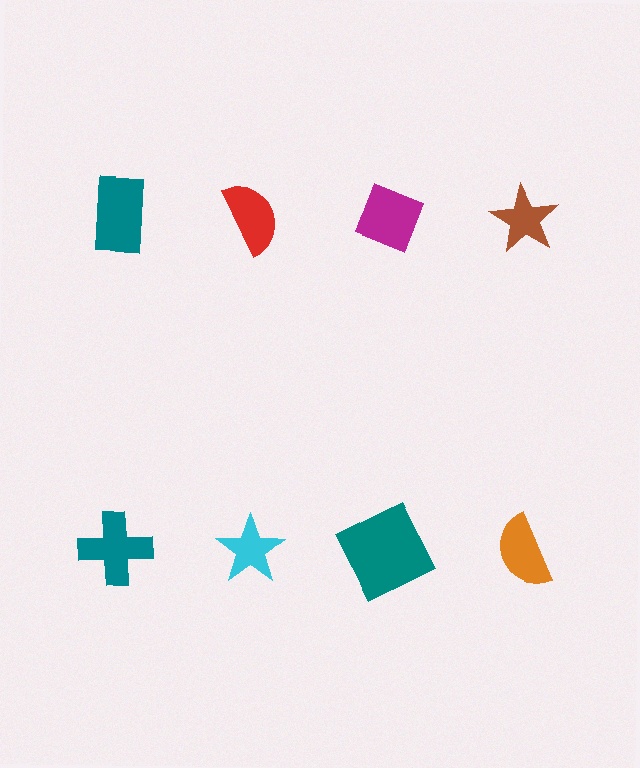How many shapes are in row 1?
4 shapes.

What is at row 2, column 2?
A cyan star.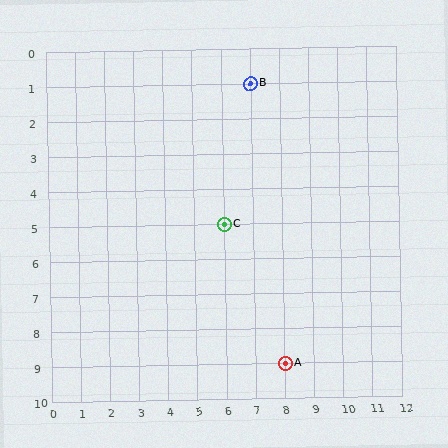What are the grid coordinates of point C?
Point C is at grid coordinates (6, 5).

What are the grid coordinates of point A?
Point A is at grid coordinates (8, 9).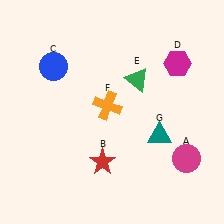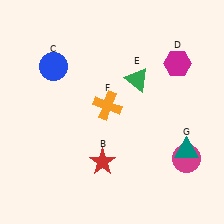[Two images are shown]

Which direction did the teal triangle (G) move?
The teal triangle (G) moved right.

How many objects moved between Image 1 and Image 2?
1 object moved between the two images.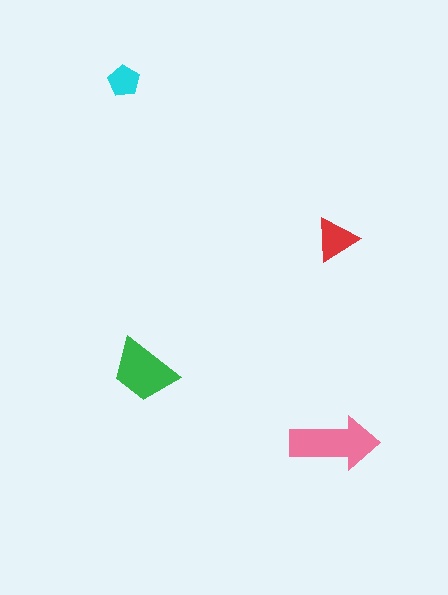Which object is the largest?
The pink arrow.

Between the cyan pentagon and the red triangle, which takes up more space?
The red triangle.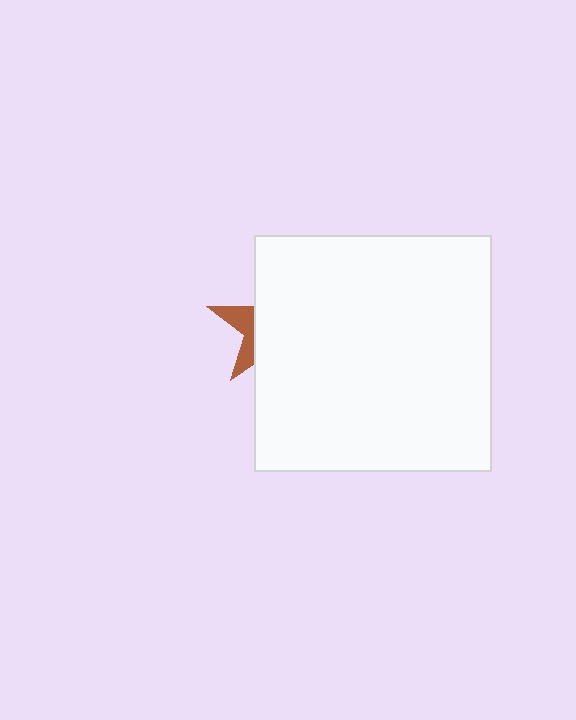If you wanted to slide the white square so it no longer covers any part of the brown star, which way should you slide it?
Slide it right — that is the most direct way to separate the two shapes.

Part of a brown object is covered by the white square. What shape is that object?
It is a star.